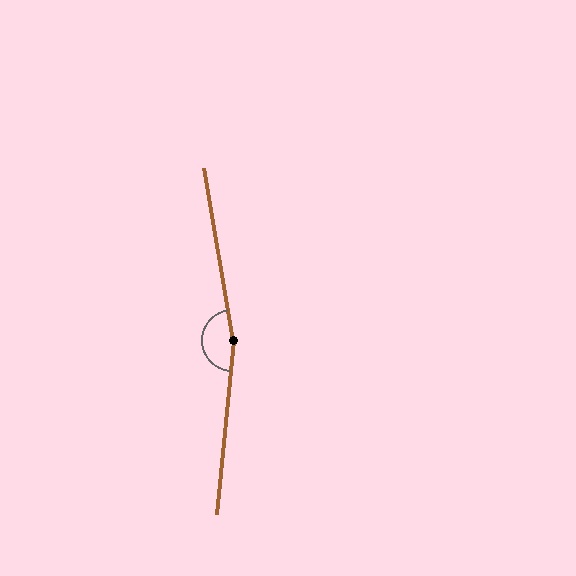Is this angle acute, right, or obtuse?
It is obtuse.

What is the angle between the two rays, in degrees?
Approximately 165 degrees.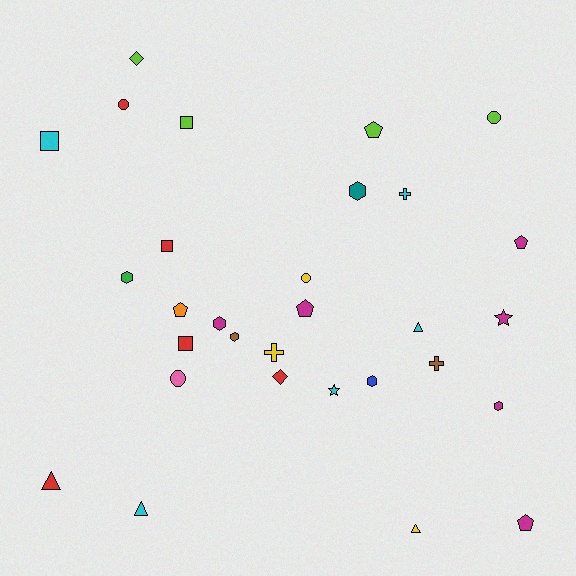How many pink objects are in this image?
There is 1 pink object.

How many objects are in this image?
There are 30 objects.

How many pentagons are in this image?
There are 5 pentagons.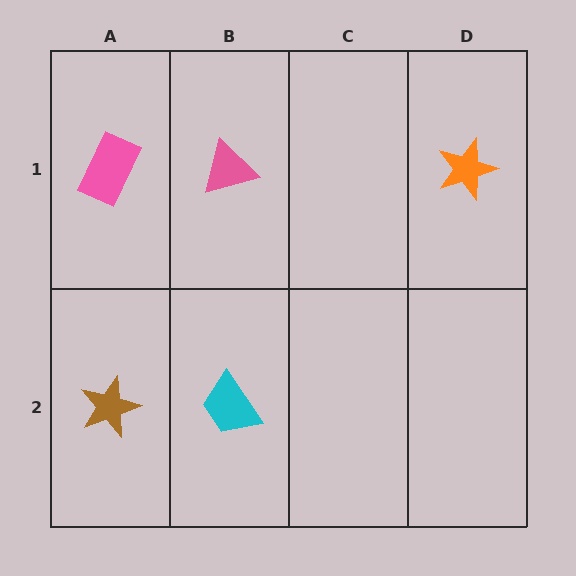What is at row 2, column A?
A brown star.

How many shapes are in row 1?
3 shapes.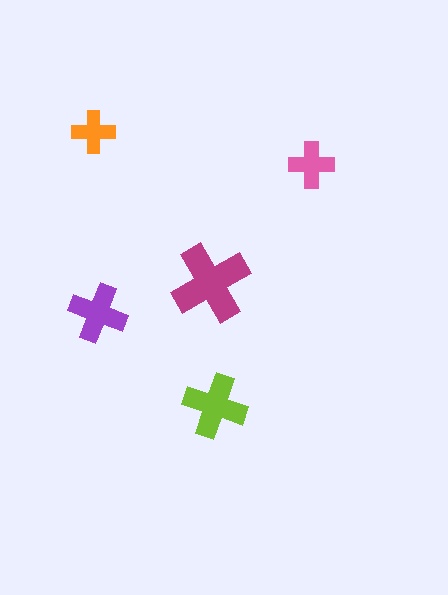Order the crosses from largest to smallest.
the magenta one, the lime one, the purple one, the pink one, the orange one.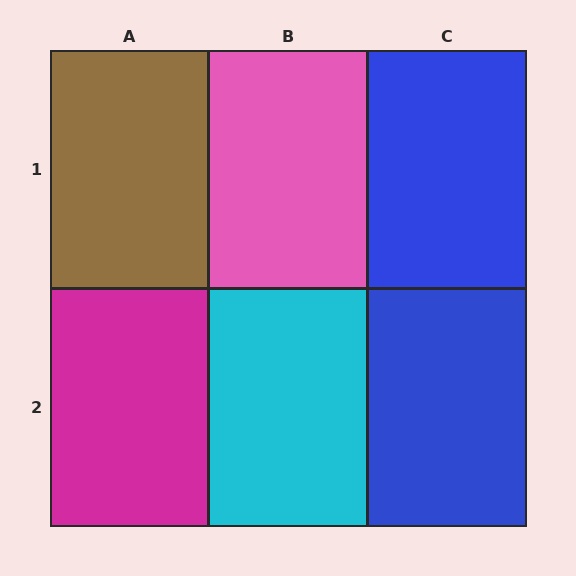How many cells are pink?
1 cell is pink.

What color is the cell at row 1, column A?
Brown.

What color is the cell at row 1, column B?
Pink.